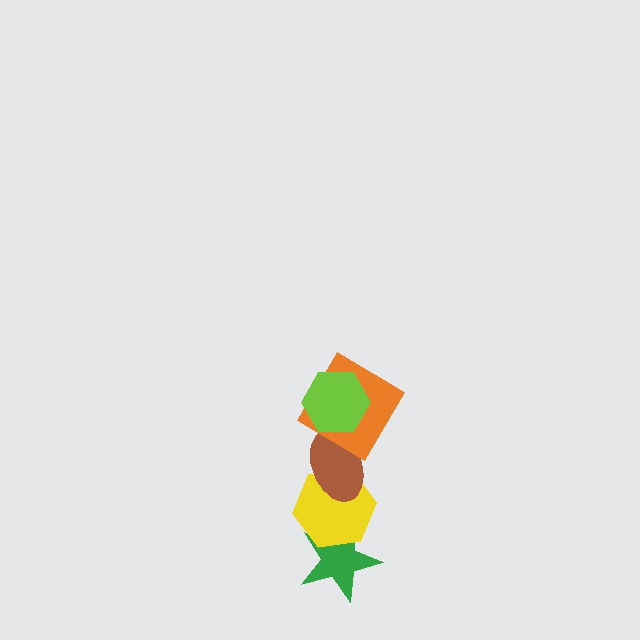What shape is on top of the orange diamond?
The lime hexagon is on top of the orange diamond.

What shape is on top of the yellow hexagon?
The brown ellipse is on top of the yellow hexagon.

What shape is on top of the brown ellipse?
The orange diamond is on top of the brown ellipse.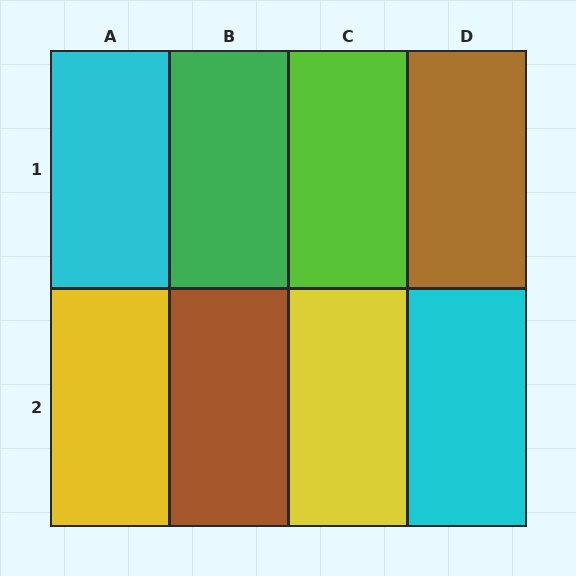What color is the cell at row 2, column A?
Yellow.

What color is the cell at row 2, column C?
Yellow.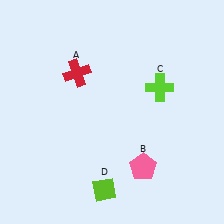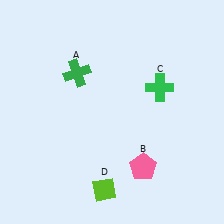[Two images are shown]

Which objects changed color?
A changed from red to green. C changed from lime to green.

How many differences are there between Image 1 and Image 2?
There are 2 differences between the two images.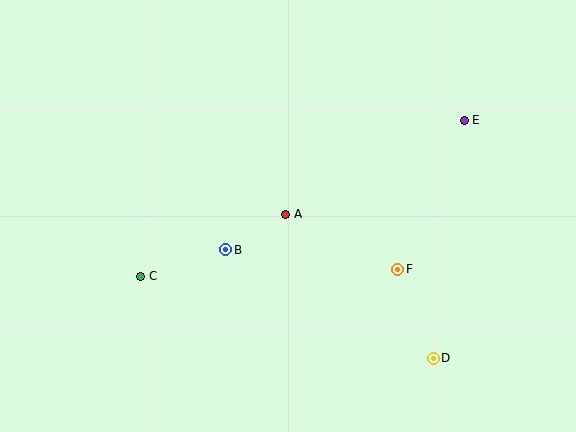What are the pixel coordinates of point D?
Point D is at (433, 358).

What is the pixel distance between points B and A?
The distance between B and A is 70 pixels.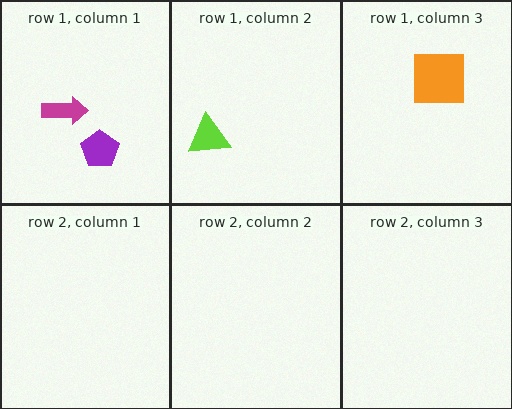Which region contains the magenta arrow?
The row 1, column 1 region.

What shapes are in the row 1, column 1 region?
The purple pentagon, the magenta arrow.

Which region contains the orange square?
The row 1, column 3 region.